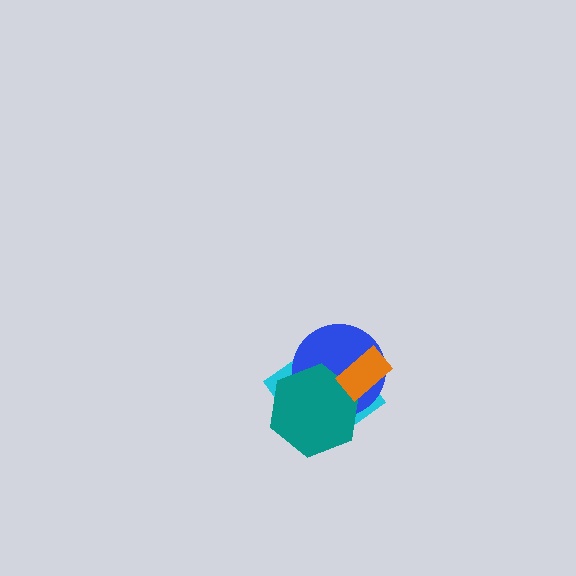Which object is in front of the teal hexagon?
The orange rectangle is in front of the teal hexagon.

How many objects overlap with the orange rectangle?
3 objects overlap with the orange rectangle.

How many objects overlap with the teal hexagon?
3 objects overlap with the teal hexagon.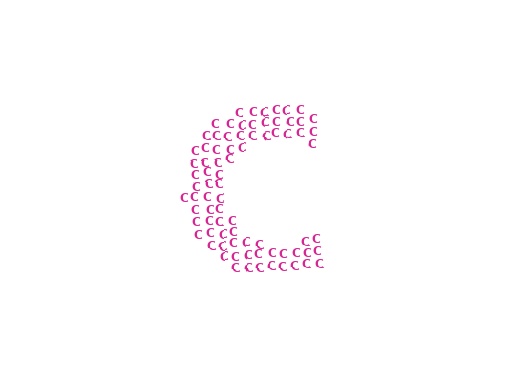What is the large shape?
The large shape is the letter C.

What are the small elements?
The small elements are letter C's.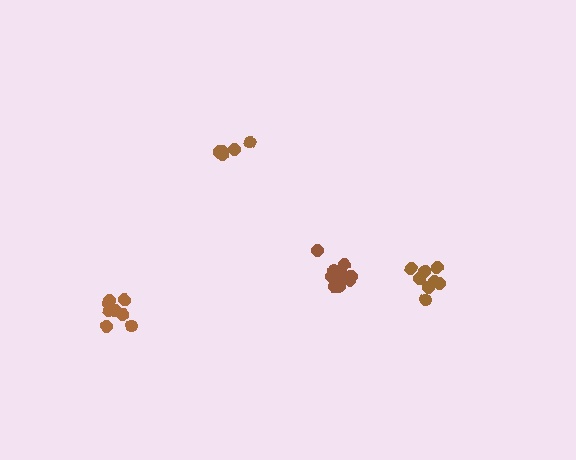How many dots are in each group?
Group 1: 10 dots, Group 2: 8 dots, Group 3: 6 dots, Group 4: 12 dots (36 total).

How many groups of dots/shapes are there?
There are 4 groups.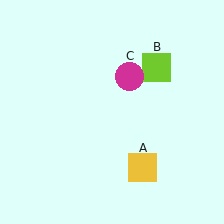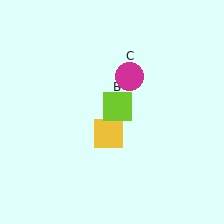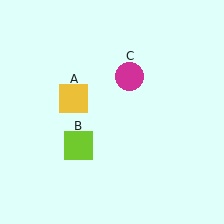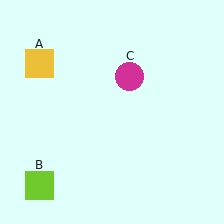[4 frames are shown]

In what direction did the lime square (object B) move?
The lime square (object B) moved down and to the left.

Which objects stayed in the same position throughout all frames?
Magenta circle (object C) remained stationary.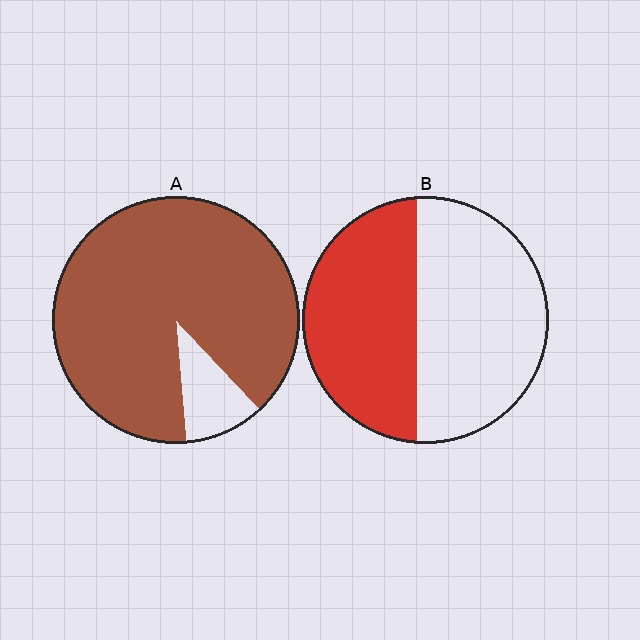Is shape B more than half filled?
No.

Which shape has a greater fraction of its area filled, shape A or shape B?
Shape A.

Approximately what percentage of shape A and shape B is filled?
A is approximately 90% and B is approximately 45%.